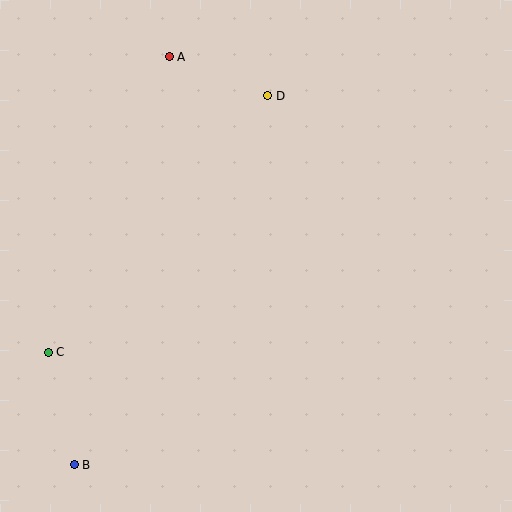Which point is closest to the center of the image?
Point D at (268, 96) is closest to the center.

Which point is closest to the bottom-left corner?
Point B is closest to the bottom-left corner.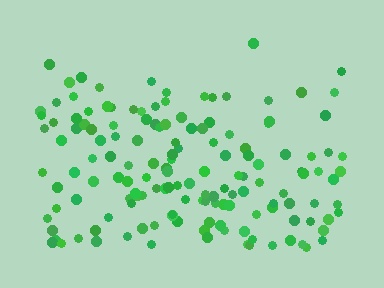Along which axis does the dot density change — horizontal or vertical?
Vertical.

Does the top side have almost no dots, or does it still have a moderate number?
Still a moderate number, just noticeably fewer than the bottom.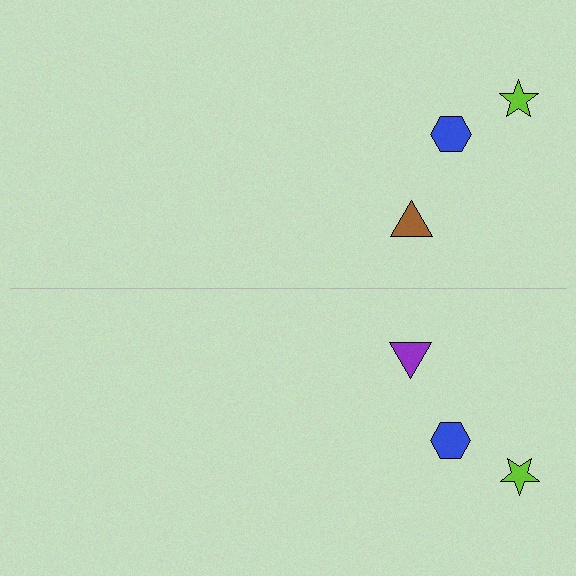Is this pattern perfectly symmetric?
No, the pattern is not perfectly symmetric. The purple triangle on the bottom side breaks the symmetry — its mirror counterpart is brown.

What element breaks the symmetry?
The purple triangle on the bottom side breaks the symmetry — its mirror counterpart is brown.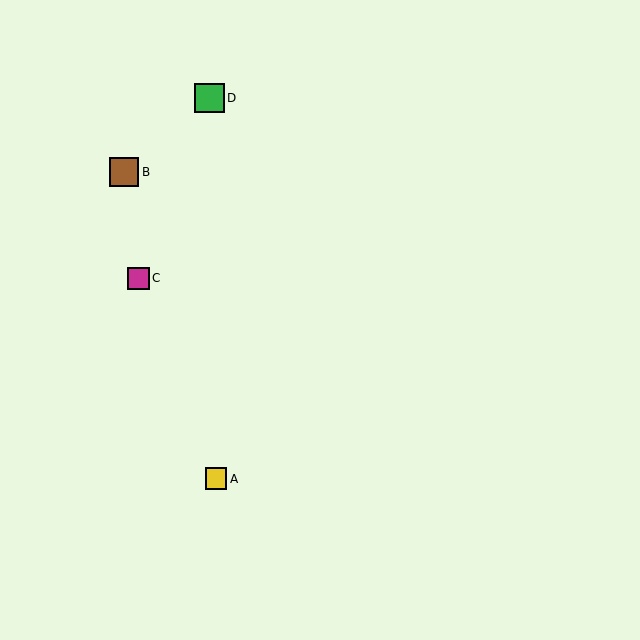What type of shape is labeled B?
Shape B is a brown square.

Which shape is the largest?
The brown square (labeled B) is the largest.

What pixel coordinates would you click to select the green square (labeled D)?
Click at (210, 98) to select the green square D.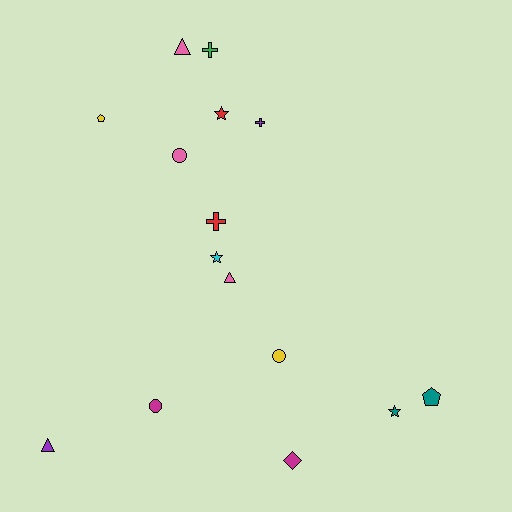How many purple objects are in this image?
There are 2 purple objects.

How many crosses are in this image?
There are 3 crosses.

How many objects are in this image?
There are 15 objects.